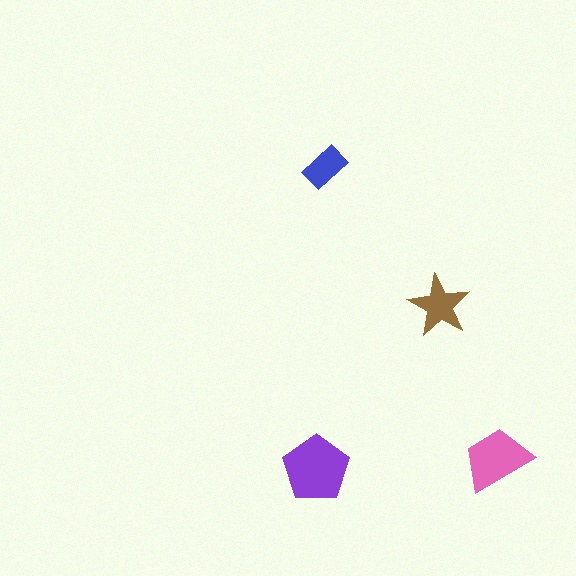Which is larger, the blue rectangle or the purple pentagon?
The purple pentagon.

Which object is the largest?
The purple pentagon.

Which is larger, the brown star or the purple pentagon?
The purple pentagon.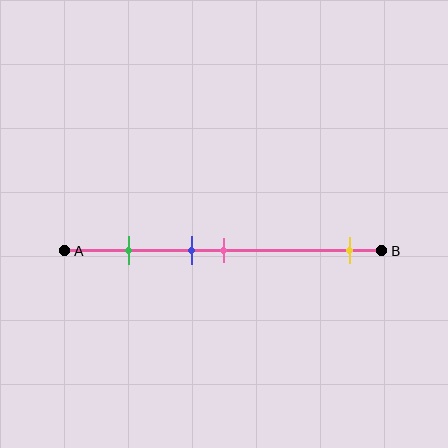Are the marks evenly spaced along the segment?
No, the marks are not evenly spaced.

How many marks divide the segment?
There are 4 marks dividing the segment.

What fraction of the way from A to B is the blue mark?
The blue mark is approximately 40% (0.4) of the way from A to B.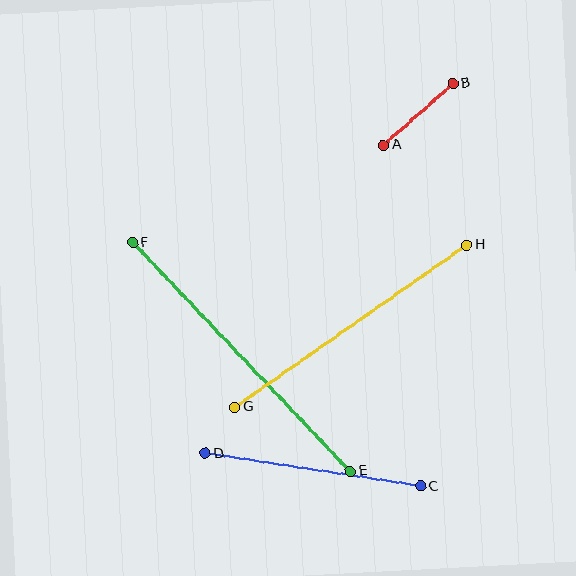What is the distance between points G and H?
The distance is approximately 283 pixels.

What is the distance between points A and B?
The distance is approximately 93 pixels.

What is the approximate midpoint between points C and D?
The midpoint is at approximately (313, 470) pixels.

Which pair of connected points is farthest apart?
Points E and F are farthest apart.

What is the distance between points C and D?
The distance is approximately 218 pixels.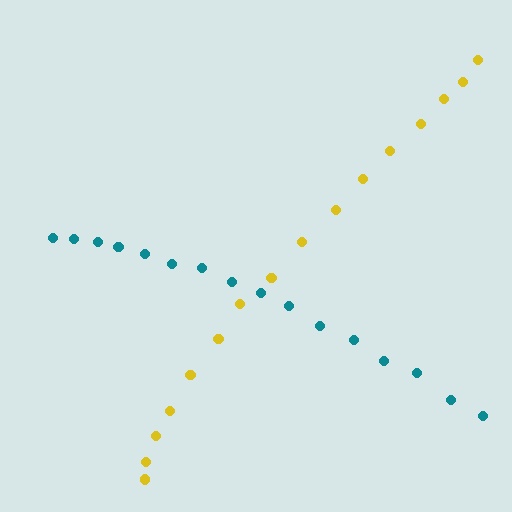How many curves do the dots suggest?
There are 2 distinct paths.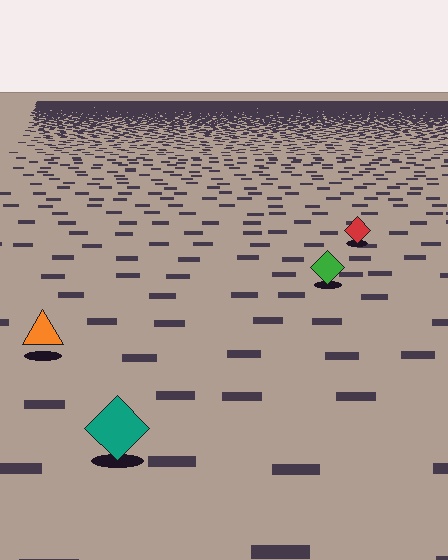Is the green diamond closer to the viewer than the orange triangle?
No. The orange triangle is closer — you can tell from the texture gradient: the ground texture is coarser near it.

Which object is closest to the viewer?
The teal diamond is closest. The texture marks near it are larger and more spread out.